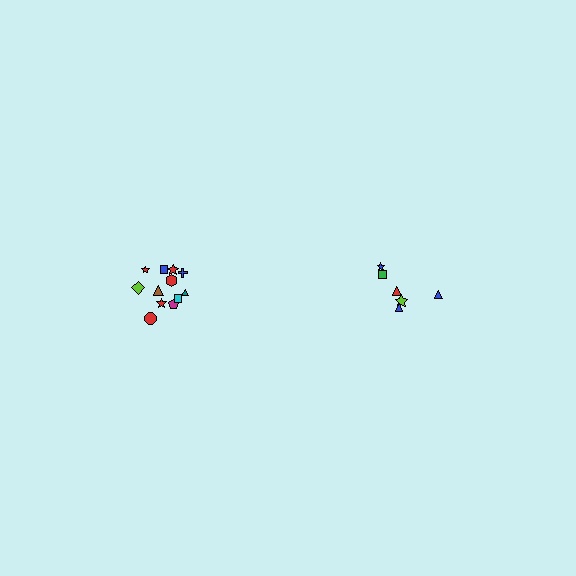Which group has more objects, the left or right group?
The left group.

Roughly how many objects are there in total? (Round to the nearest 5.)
Roughly 20 objects in total.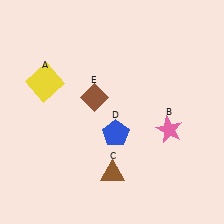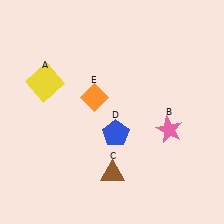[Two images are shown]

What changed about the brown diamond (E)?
In Image 1, E is brown. In Image 2, it changed to orange.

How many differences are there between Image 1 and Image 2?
There is 1 difference between the two images.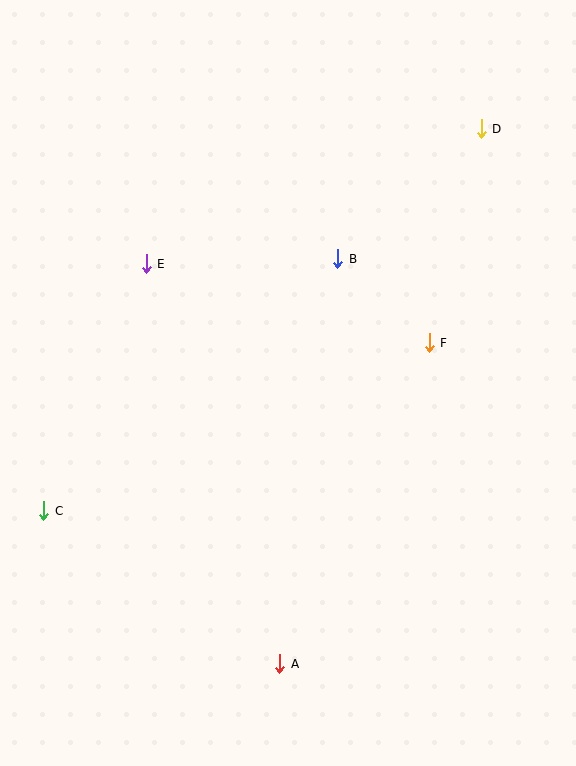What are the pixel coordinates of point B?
Point B is at (338, 259).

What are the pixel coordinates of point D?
Point D is at (481, 129).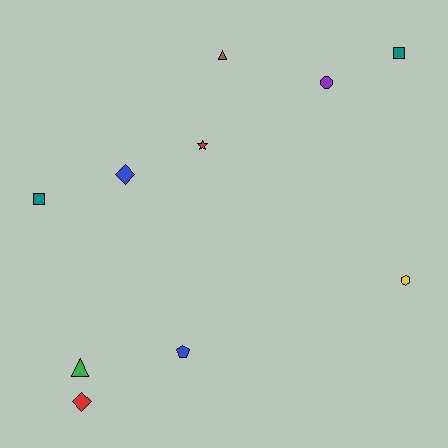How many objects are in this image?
There are 10 objects.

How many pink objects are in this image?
There are no pink objects.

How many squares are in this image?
There are 2 squares.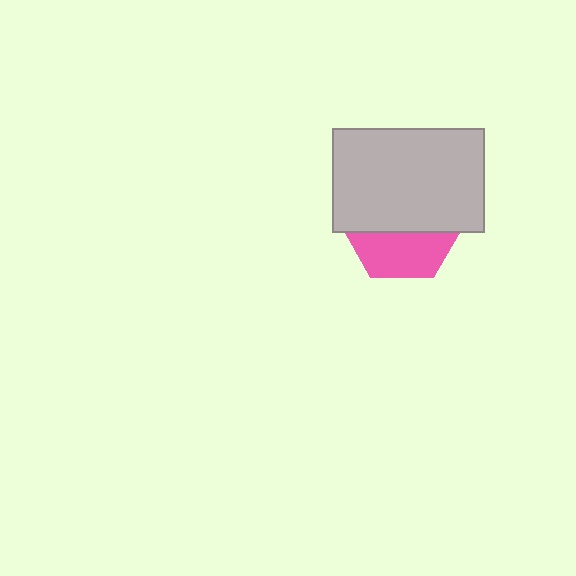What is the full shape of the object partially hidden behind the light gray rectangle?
The partially hidden object is a pink hexagon.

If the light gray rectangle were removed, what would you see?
You would see the complete pink hexagon.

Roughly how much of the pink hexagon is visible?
A small part of it is visible (roughly 37%).